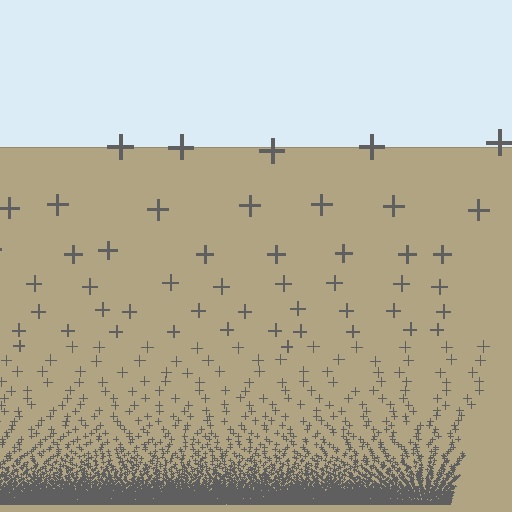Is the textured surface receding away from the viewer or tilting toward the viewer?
The surface appears to tilt toward the viewer. Texture elements get larger and sparser toward the top.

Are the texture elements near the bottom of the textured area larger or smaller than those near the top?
Smaller. The gradient is inverted — elements near the bottom are smaller and denser.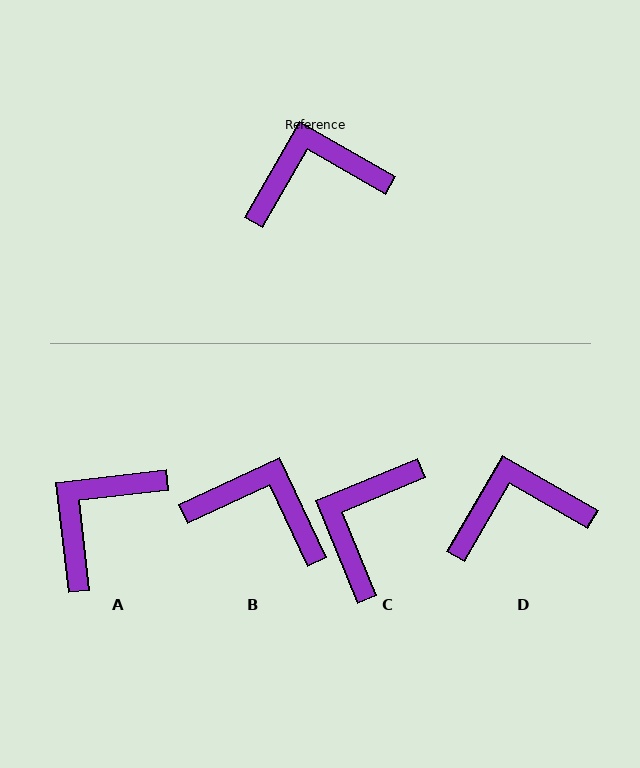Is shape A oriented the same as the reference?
No, it is off by about 37 degrees.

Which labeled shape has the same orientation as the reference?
D.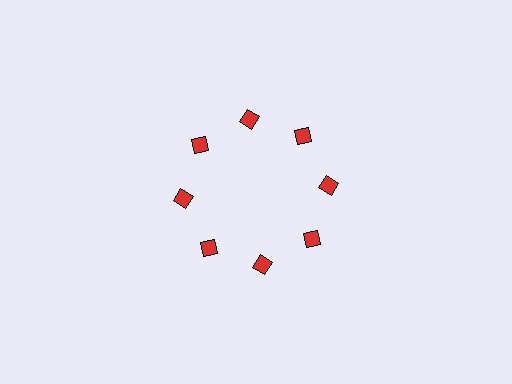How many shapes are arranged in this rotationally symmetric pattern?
There are 8 shapes, arranged in 8 groups of 1.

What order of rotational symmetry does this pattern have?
This pattern has 8-fold rotational symmetry.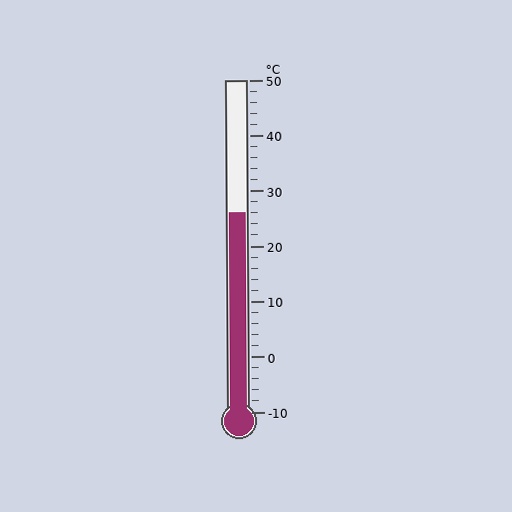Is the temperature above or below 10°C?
The temperature is above 10°C.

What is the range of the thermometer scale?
The thermometer scale ranges from -10°C to 50°C.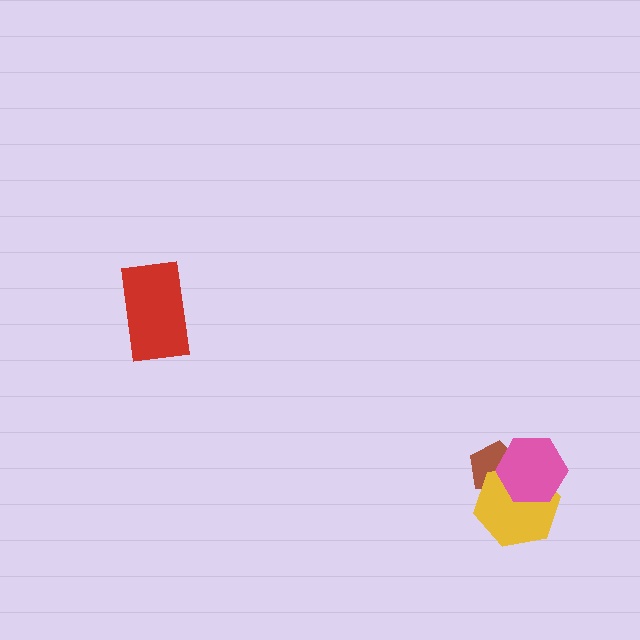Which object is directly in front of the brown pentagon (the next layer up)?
The yellow hexagon is directly in front of the brown pentagon.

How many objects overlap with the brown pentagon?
2 objects overlap with the brown pentagon.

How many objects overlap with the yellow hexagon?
2 objects overlap with the yellow hexagon.